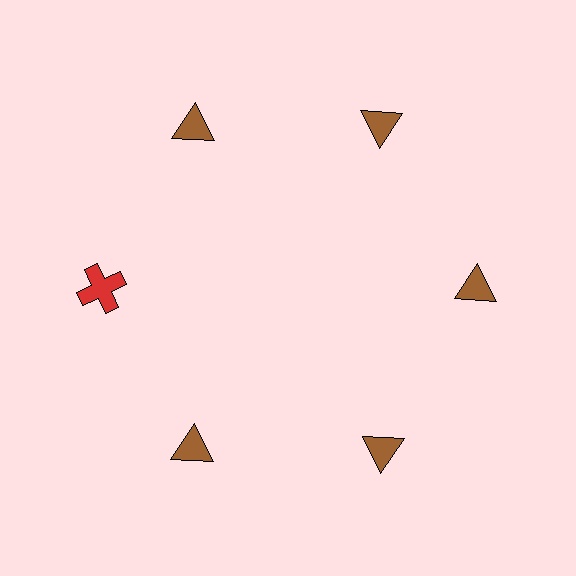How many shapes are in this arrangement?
There are 6 shapes arranged in a ring pattern.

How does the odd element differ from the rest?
It differs in both color (red instead of brown) and shape (cross instead of triangle).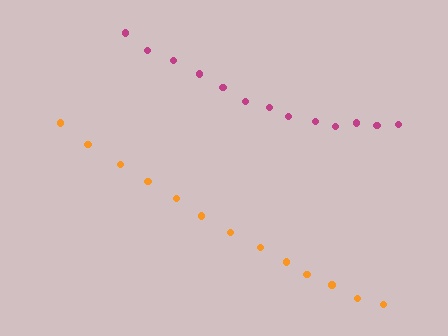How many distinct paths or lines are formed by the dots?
There are 2 distinct paths.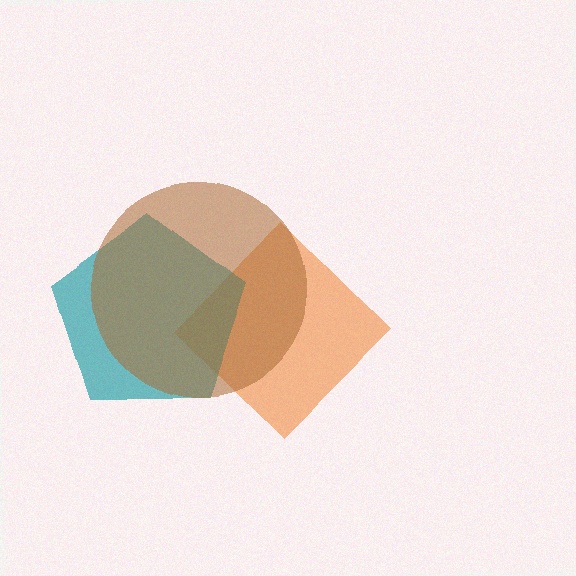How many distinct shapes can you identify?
There are 3 distinct shapes: an orange diamond, a teal pentagon, a brown circle.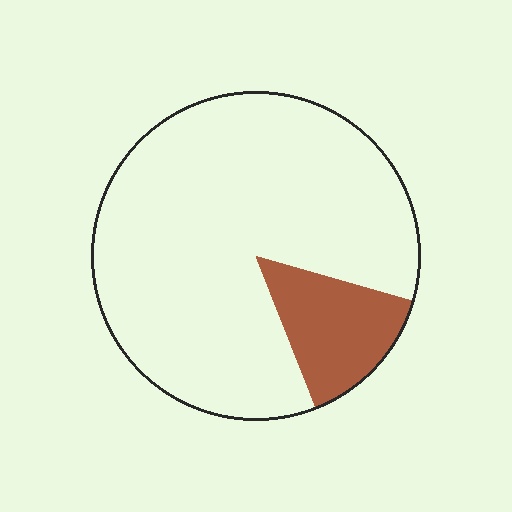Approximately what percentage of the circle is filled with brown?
Approximately 15%.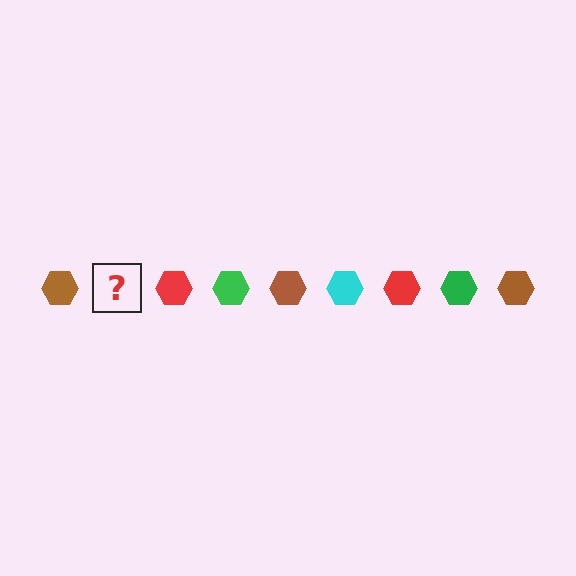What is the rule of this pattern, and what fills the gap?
The rule is that the pattern cycles through brown, cyan, red, green hexagons. The gap should be filled with a cyan hexagon.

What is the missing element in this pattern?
The missing element is a cyan hexagon.